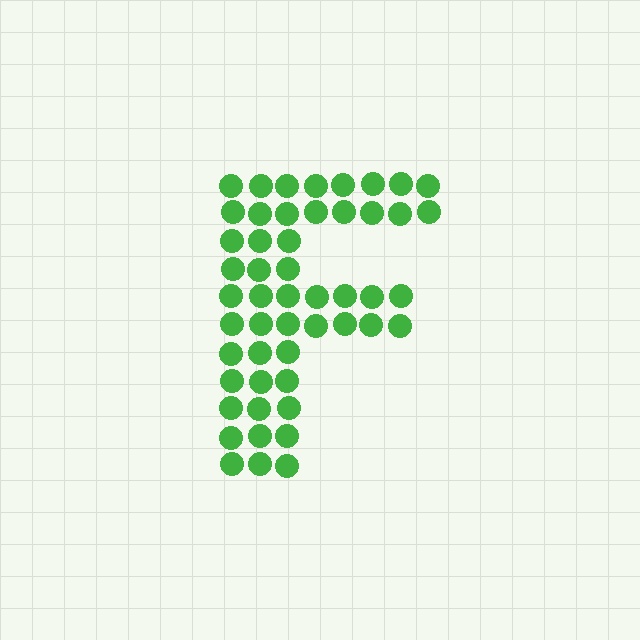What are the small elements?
The small elements are circles.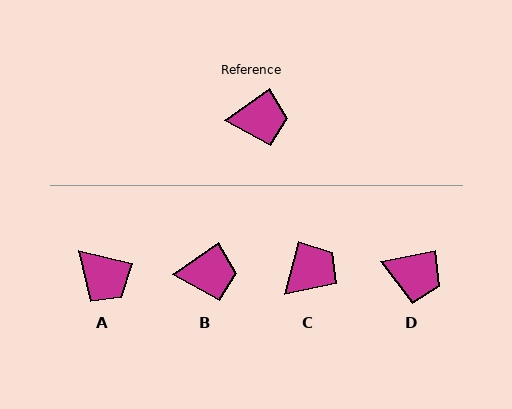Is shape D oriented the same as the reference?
No, it is off by about 24 degrees.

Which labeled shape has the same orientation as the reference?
B.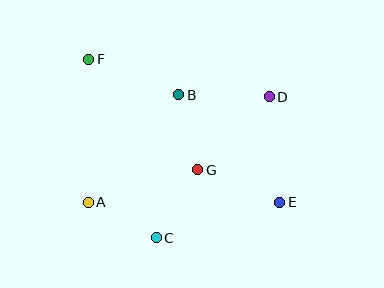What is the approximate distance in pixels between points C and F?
The distance between C and F is approximately 191 pixels.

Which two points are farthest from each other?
Points E and F are farthest from each other.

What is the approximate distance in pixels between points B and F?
The distance between B and F is approximately 97 pixels.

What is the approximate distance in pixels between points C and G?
The distance between C and G is approximately 80 pixels.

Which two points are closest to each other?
Points A and C are closest to each other.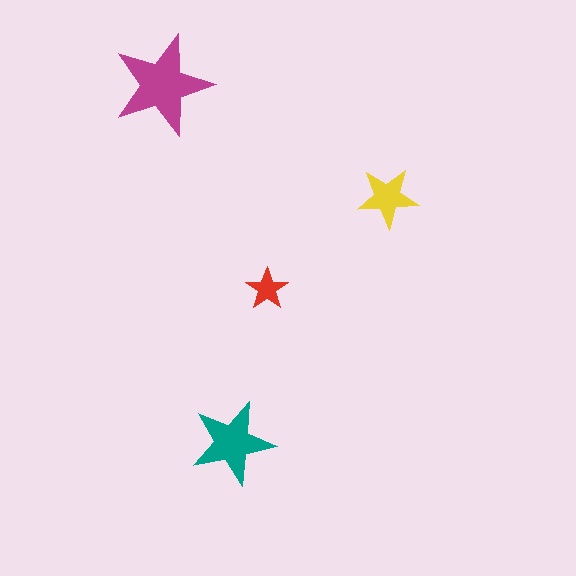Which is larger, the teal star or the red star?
The teal one.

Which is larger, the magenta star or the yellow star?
The magenta one.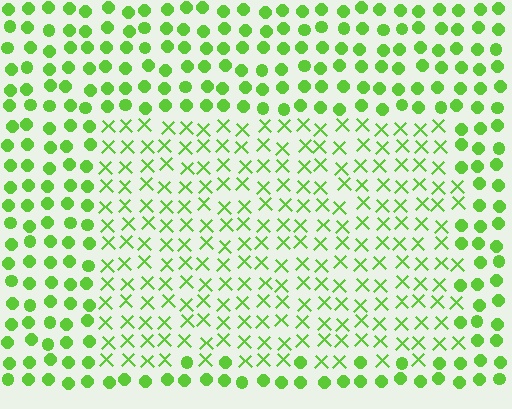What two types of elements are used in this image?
The image uses X marks inside the rectangle region and circles outside it.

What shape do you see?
I see a rectangle.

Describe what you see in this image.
The image is filled with small lime elements arranged in a uniform grid. A rectangle-shaped region contains X marks, while the surrounding area contains circles. The boundary is defined purely by the change in element shape.